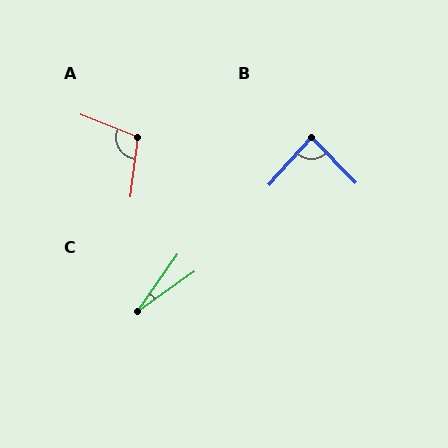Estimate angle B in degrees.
Approximately 86 degrees.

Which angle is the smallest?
C, at approximately 19 degrees.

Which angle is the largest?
A, at approximately 105 degrees.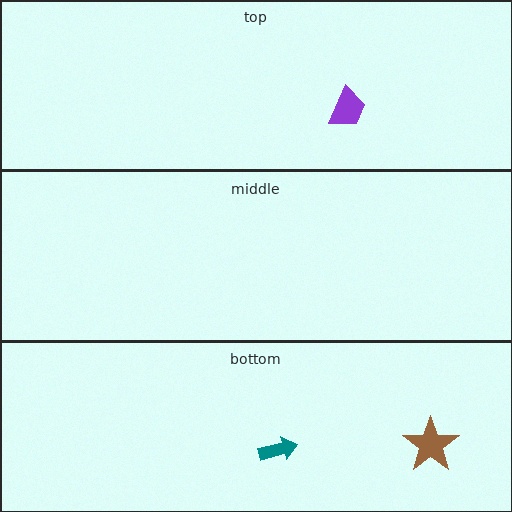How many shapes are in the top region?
1.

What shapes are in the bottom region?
The teal arrow, the brown star.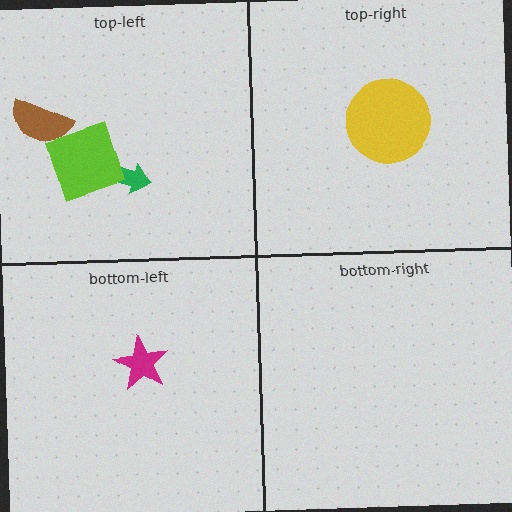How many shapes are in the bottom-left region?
1.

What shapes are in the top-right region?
The yellow circle.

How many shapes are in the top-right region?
1.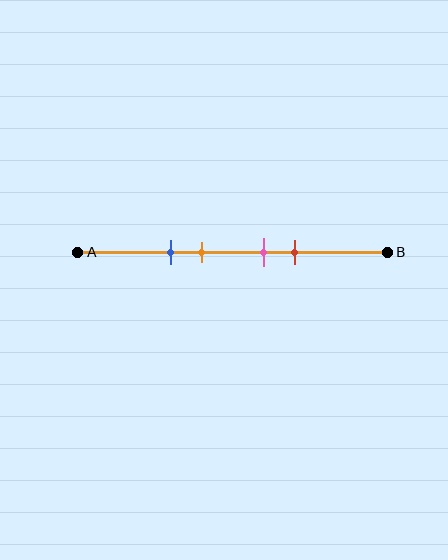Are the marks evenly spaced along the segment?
No, the marks are not evenly spaced.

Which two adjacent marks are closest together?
The pink and red marks are the closest adjacent pair.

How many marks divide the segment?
There are 4 marks dividing the segment.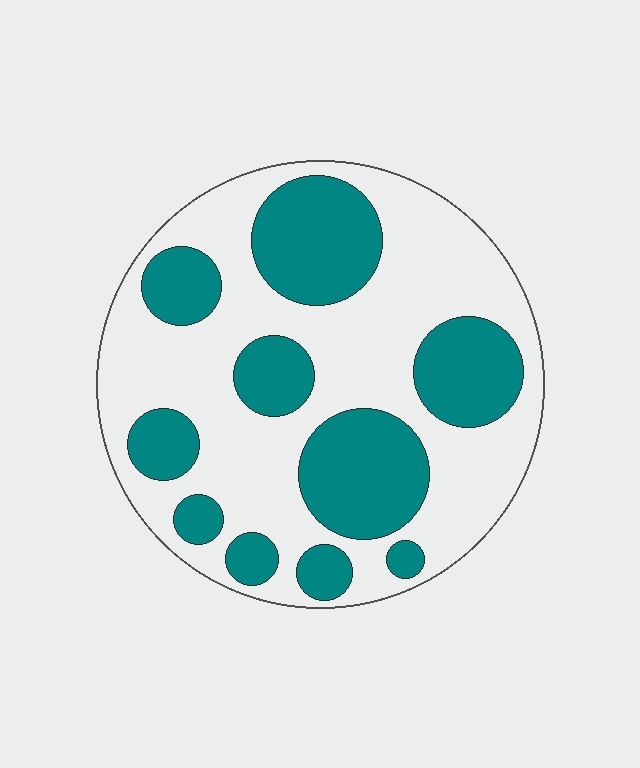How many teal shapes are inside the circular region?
10.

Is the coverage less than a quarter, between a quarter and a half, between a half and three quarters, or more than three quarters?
Between a quarter and a half.